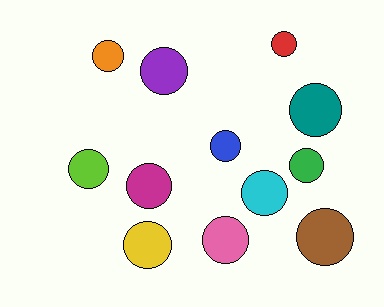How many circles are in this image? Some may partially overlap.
There are 12 circles.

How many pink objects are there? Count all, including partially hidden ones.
There is 1 pink object.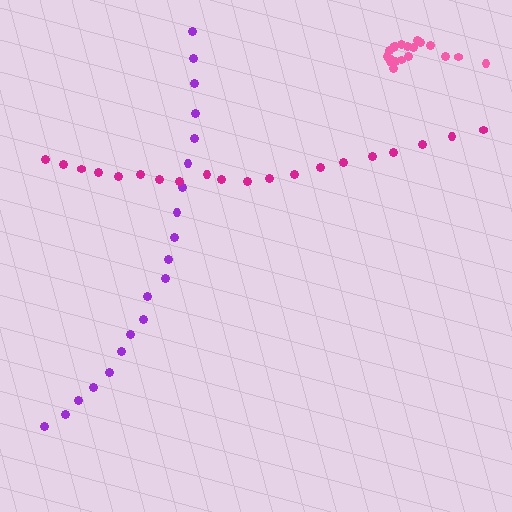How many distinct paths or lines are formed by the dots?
There are 3 distinct paths.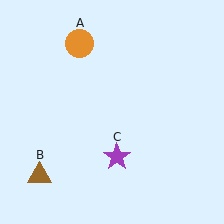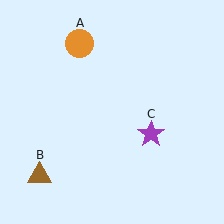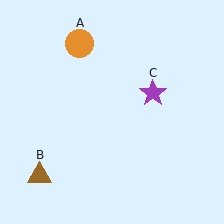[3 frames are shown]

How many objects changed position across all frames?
1 object changed position: purple star (object C).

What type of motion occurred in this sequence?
The purple star (object C) rotated counterclockwise around the center of the scene.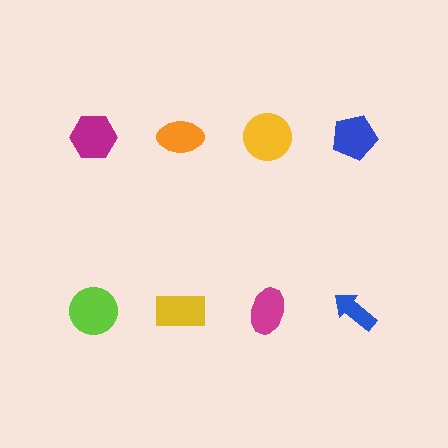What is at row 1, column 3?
A yellow circle.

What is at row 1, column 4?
A blue pentagon.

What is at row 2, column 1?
A lime circle.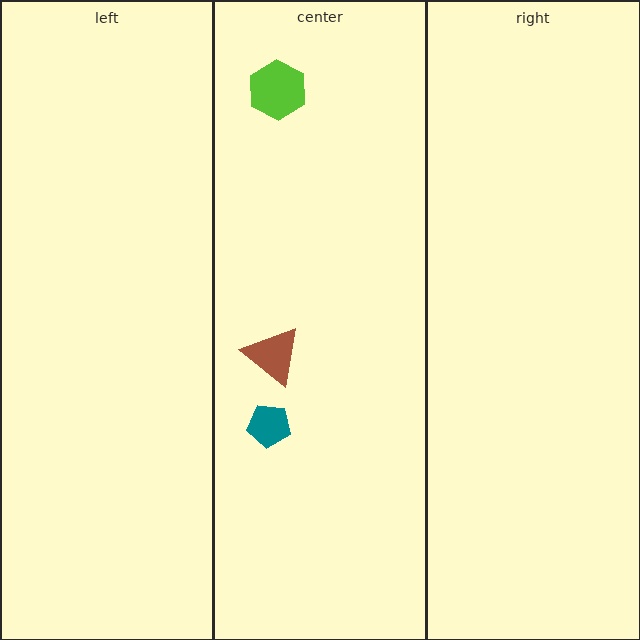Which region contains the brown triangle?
The center region.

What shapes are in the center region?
The teal pentagon, the brown triangle, the lime hexagon.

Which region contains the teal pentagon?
The center region.